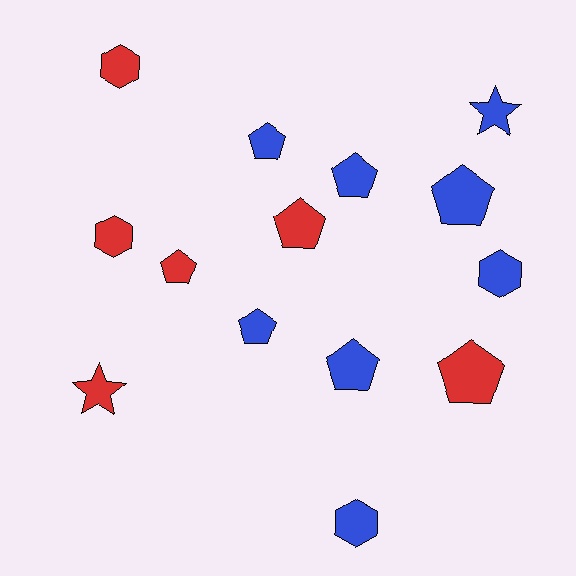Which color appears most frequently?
Blue, with 8 objects.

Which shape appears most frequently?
Pentagon, with 8 objects.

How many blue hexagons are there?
There are 2 blue hexagons.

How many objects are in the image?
There are 14 objects.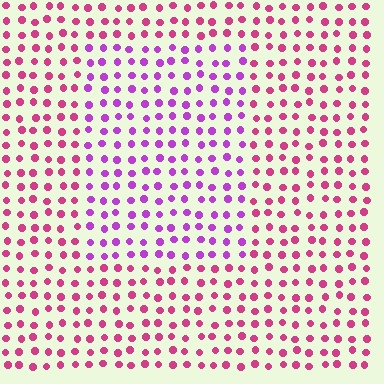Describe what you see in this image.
The image is filled with small magenta elements in a uniform arrangement. A rectangle-shaped region is visible where the elements are tinted to a slightly different hue, forming a subtle color boundary.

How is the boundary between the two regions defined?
The boundary is defined purely by a slight shift in hue (about 38 degrees). Spacing, size, and orientation are identical on both sides.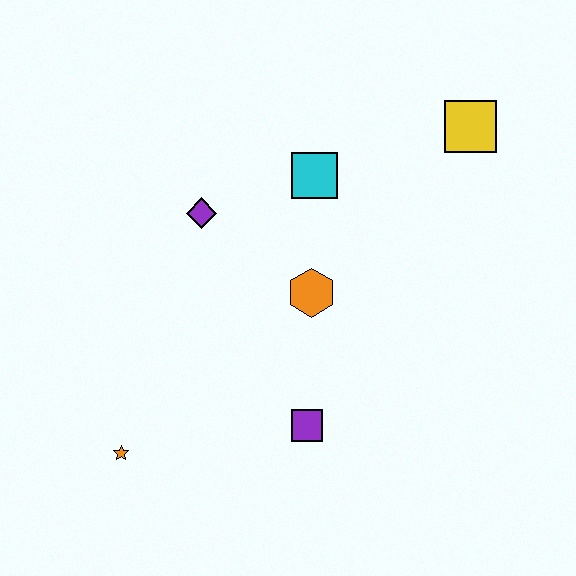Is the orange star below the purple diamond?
Yes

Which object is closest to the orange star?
The purple square is closest to the orange star.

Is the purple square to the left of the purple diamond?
No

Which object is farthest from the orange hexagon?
The orange star is farthest from the orange hexagon.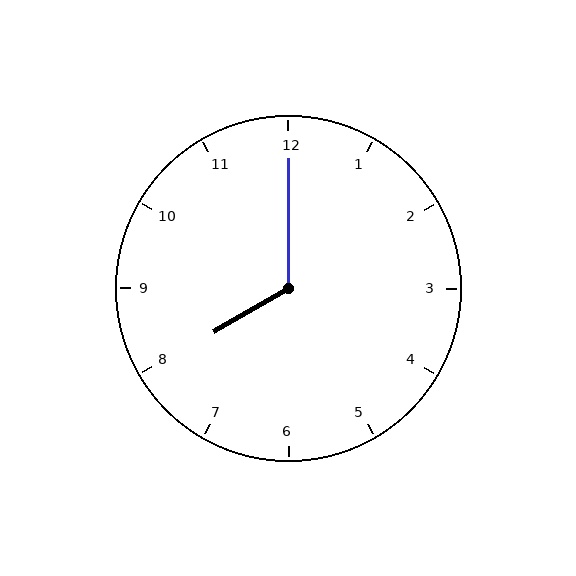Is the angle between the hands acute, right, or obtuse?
It is obtuse.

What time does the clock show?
8:00.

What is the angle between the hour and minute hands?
Approximately 120 degrees.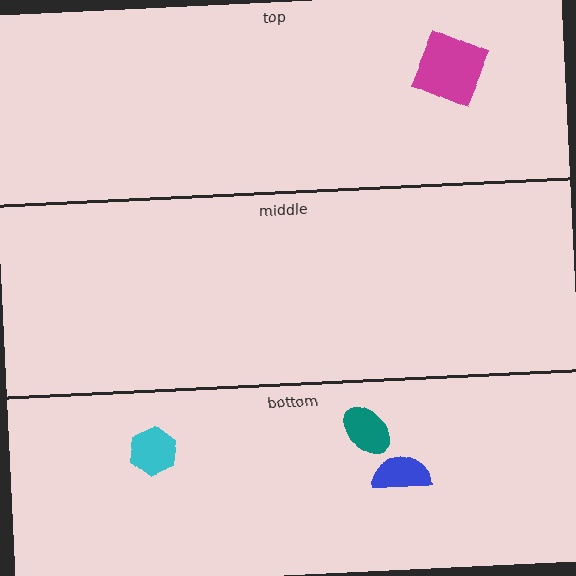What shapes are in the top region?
The magenta square.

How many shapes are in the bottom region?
3.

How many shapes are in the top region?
1.